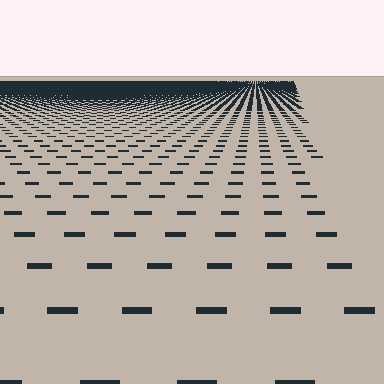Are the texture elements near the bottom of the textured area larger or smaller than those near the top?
Larger. Near the bottom, elements are closer to the viewer and appear at a bigger on-screen size.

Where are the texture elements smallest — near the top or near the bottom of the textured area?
Near the top.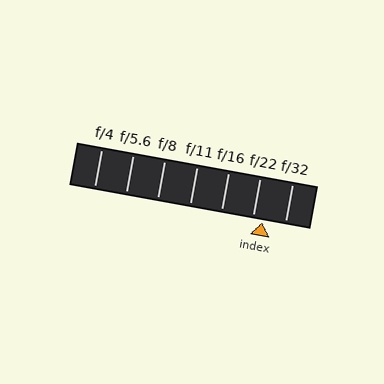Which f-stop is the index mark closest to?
The index mark is closest to f/22.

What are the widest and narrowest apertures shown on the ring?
The widest aperture shown is f/4 and the narrowest is f/32.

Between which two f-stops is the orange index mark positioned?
The index mark is between f/22 and f/32.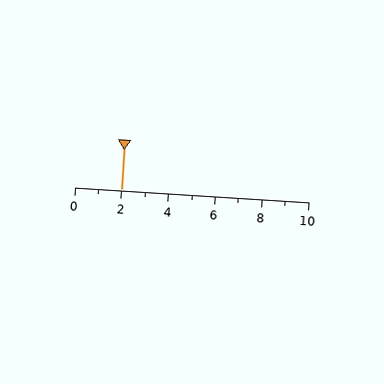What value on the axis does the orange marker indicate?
The marker indicates approximately 2.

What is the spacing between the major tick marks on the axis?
The major ticks are spaced 2 apart.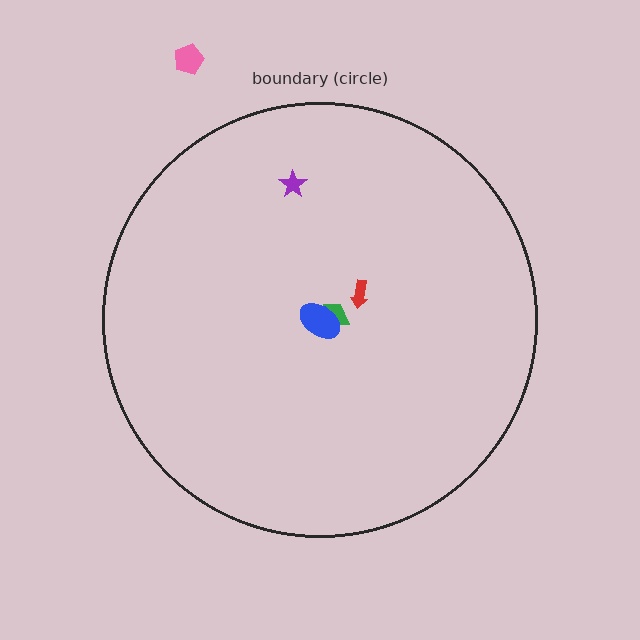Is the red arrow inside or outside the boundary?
Inside.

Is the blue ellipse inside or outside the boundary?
Inside.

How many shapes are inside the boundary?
4 inside, 1 outside.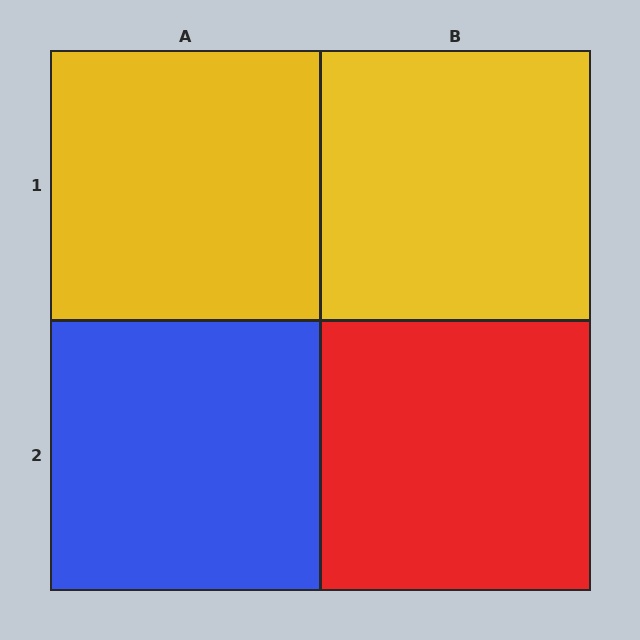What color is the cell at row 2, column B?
Red.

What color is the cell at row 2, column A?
Blue.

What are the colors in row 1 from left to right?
Yellow, yellow.